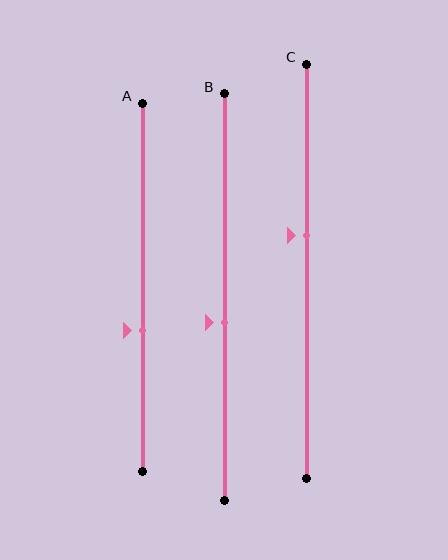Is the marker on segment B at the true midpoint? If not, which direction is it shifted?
No, the marker on segment B is shifted downward by about 6% of the segment length.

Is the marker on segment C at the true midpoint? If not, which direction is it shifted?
No, the marker on segment C is shifted upward by about 9% of the segment length.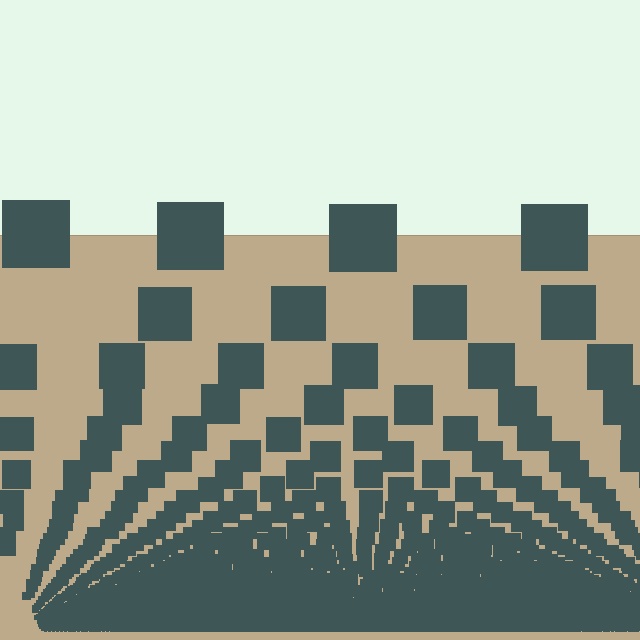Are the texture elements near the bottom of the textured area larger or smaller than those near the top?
Smaller. The gradient is inverted — elements near the bottom are smaller and denser.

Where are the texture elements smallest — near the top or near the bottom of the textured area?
Near the bottom.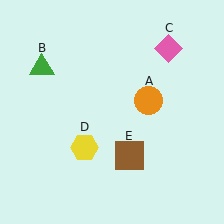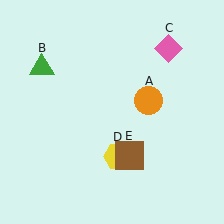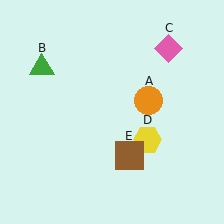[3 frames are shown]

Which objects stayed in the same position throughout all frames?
Orange circle (object A) and green triangle (object B) and pink diamond (object C) and brown square (object E) remained stationary.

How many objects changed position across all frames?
1 object changed position: yellow hexagon (object D).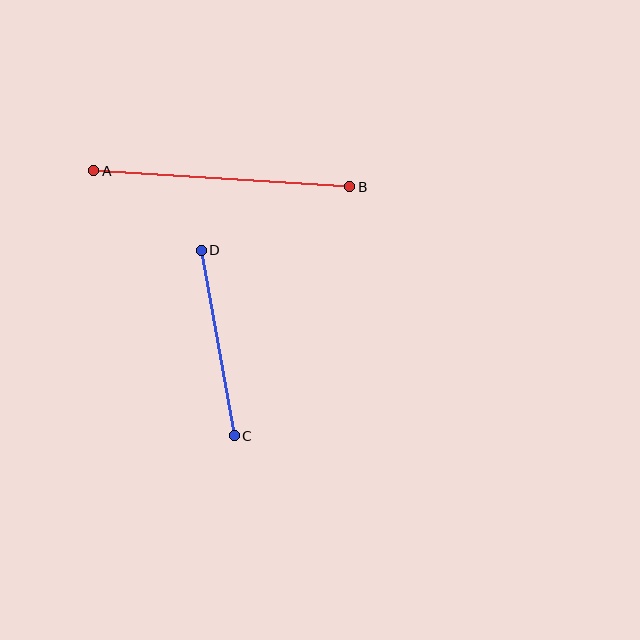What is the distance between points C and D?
The distance is approximately 188 pixels.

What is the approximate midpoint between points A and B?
The midpoint is at approximately (222, 179) pixels.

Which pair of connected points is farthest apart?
Points A and B are farthest apart.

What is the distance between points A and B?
The distance is approximately 257 pixels.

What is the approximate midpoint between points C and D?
The midpoint is at approximately (218, 343) pixels.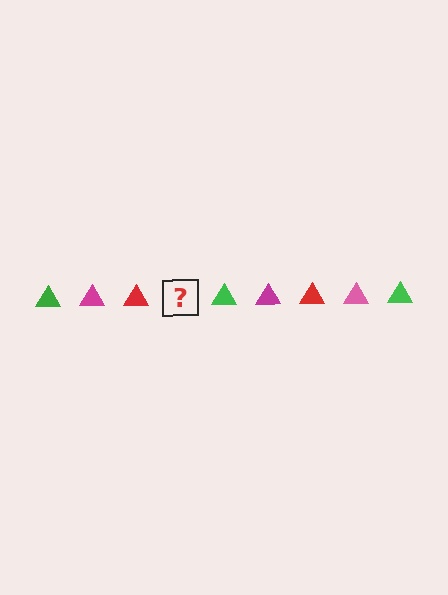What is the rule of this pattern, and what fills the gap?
The rule is that the pattern cycles through green, magenta, red, pink triangles. The gap should be filled with a pink triangle.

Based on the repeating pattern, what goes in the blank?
The blank should be a pink triangle.